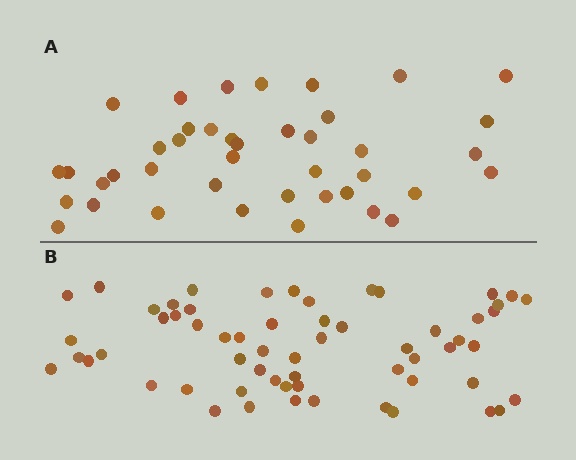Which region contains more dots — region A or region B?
Region B (the bottom region) has more dots.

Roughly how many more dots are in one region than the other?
Region B has approximately 20 more dots than region A.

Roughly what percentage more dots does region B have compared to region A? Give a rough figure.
About 45% more.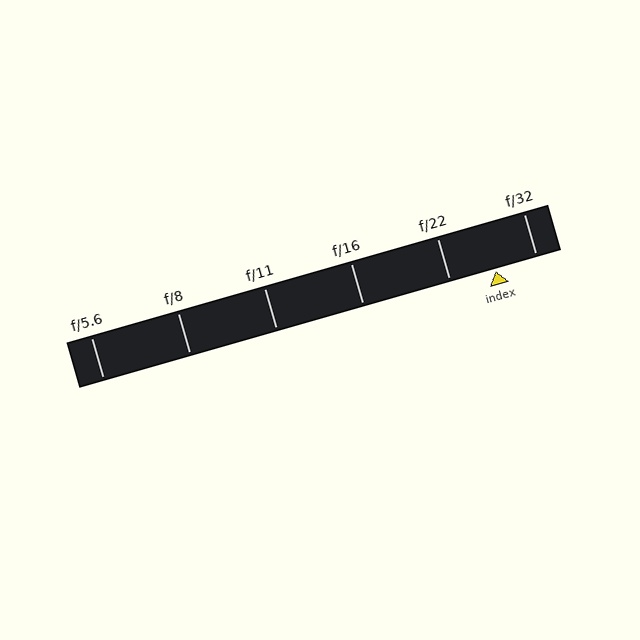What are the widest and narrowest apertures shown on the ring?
The widest aperture shown is f/5.6 and the narrowest is f/32.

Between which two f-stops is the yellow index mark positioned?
The index mark is between f/22 and f/32.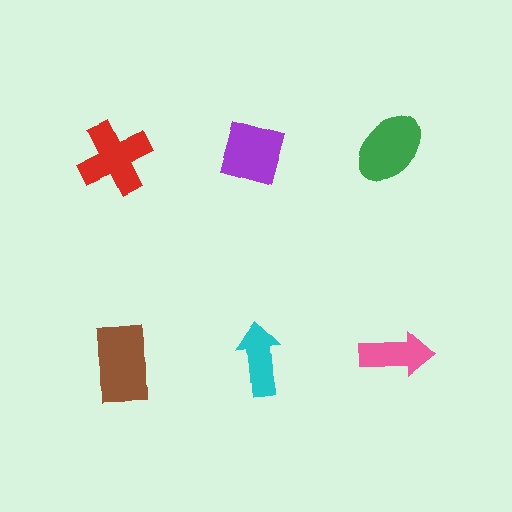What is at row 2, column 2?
A cyan arrow.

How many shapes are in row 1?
3 shapes.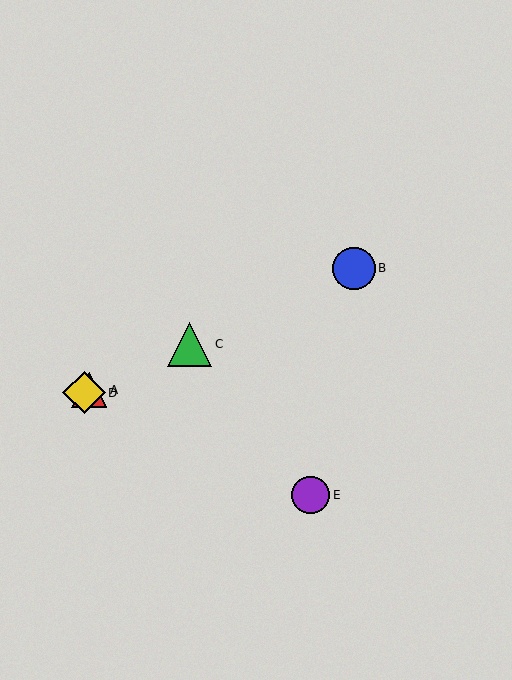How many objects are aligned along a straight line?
4 objects (A, B, C, D) are aligned along a straight line.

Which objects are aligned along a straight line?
Objects A, B, C, D are aligned along a straight line.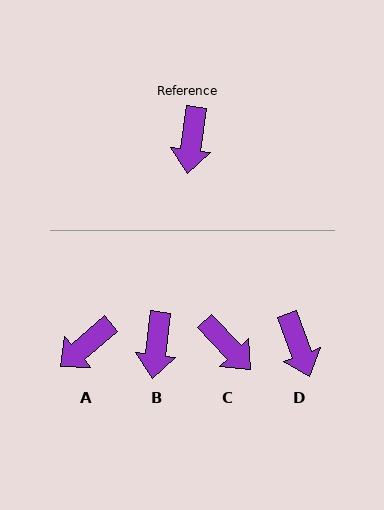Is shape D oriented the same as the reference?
No, it is off by about 27 degrees.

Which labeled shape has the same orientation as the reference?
B.